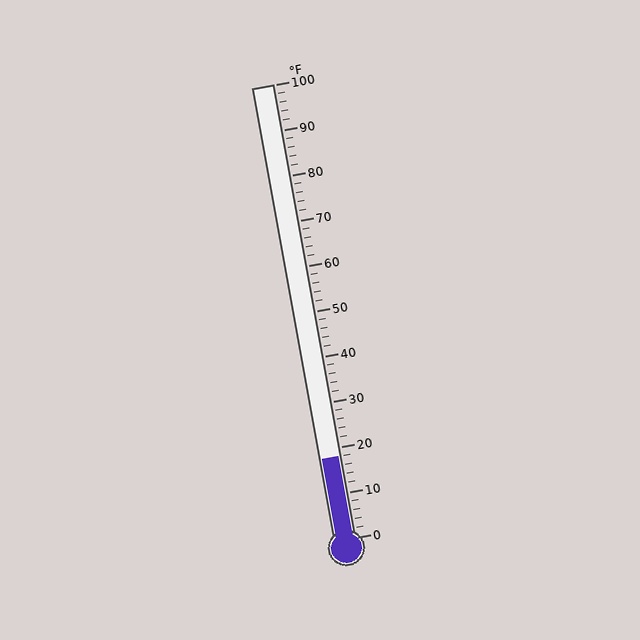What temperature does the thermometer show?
The thermometer shows approximately 18°F.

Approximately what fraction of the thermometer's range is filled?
The thermometer is filled to approximately 20% of its range.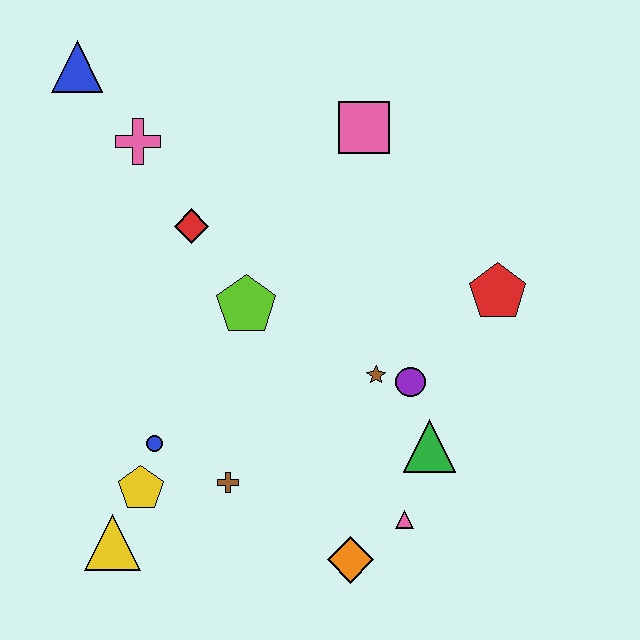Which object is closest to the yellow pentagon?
The blue circle is closest to the yellow pentagon.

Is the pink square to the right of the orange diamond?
Yes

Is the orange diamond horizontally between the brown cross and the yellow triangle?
No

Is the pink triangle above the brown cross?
No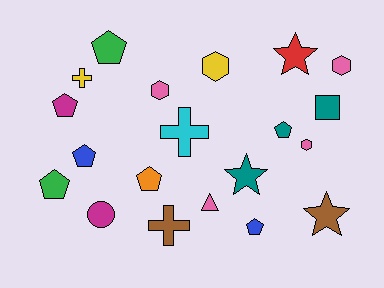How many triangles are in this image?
There is 1 triangle.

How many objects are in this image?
There are 20 objects.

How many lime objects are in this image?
There are no lime objects.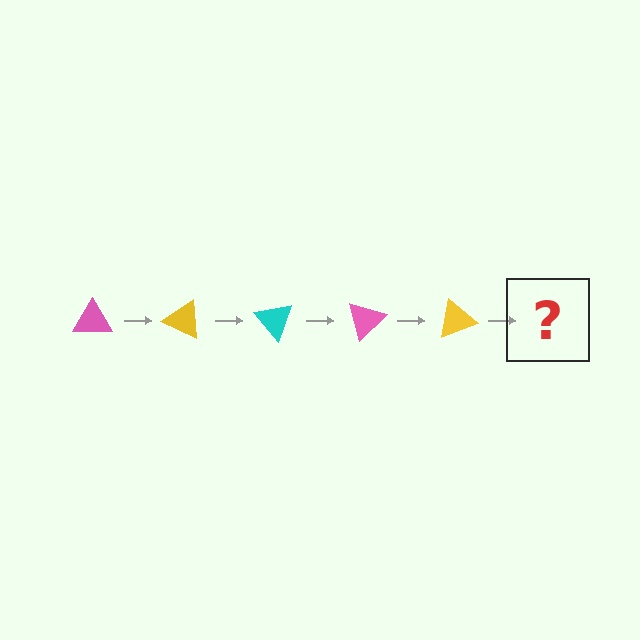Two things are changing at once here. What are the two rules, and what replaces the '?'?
The two rules are that it rotates 25 degrees each step and the color cycles through pink, yellow, and cyan. The '?' should be a cyan triangle, rotated 125 degrees from the start.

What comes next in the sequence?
The next element should be a cyan triangle, rotated 125 degrees from the start.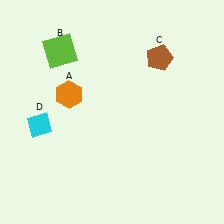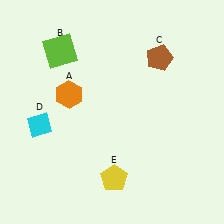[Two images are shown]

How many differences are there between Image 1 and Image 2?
There is 1 difference between the two images.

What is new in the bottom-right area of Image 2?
A yellow pentagon (E) was added in the bottom-right area of Image 2.